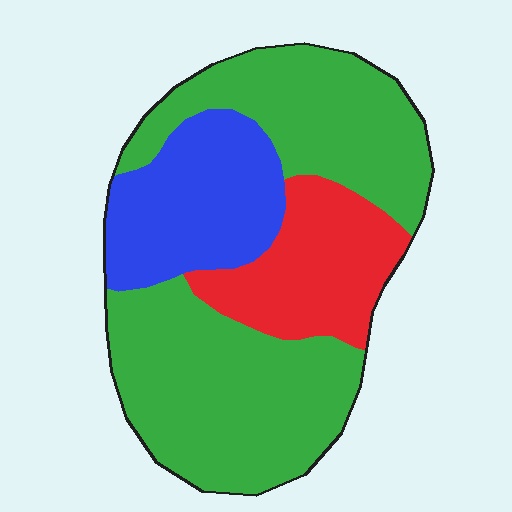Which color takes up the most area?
Green, at roughly 60%.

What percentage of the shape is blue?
Blue takes up about one fifth (1/5) of the shape.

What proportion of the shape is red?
Red takes up about one fifth (1/5) of the shape.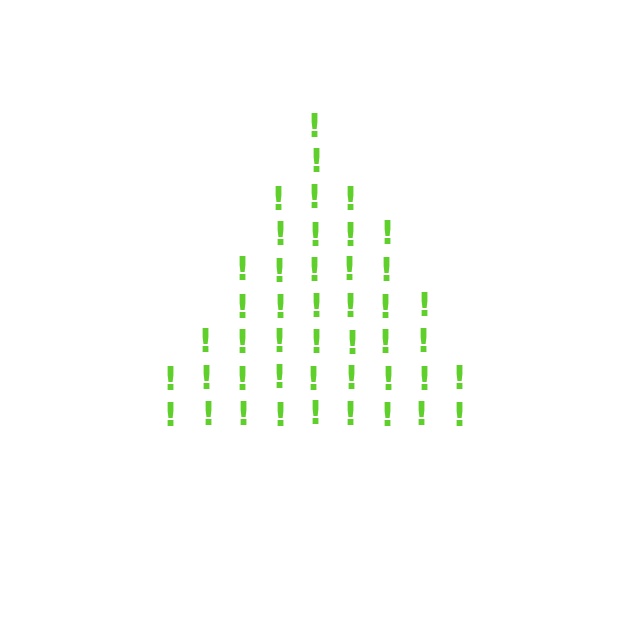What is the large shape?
The large shape is a triangle.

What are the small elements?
The small elements are exclamation marks.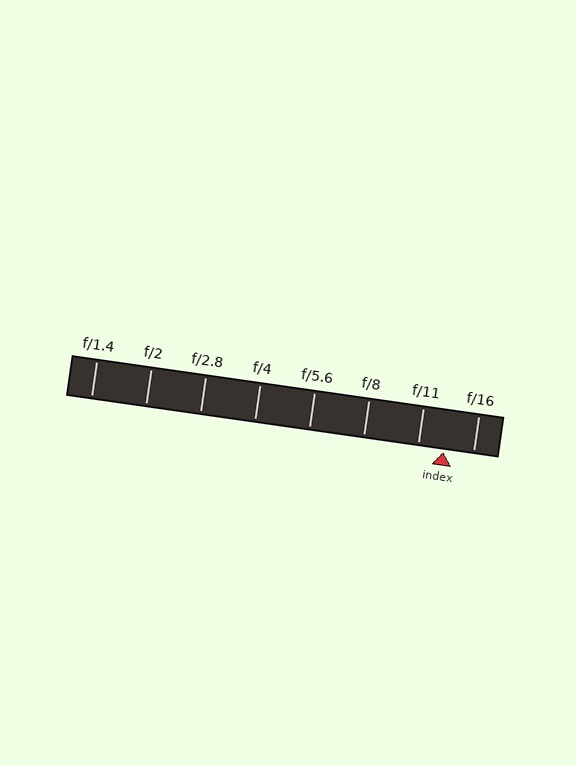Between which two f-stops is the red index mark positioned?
The index mark is between f/11 and f/16.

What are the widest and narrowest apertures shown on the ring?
The widest aperture shown is f/1.4 and the narrowest is f/16.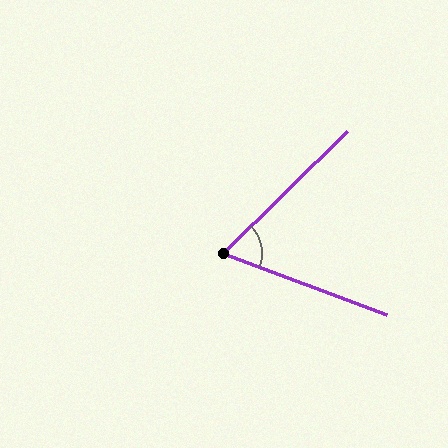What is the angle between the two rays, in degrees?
Approximately 65 degrees.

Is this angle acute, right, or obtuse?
It is acute.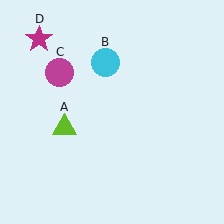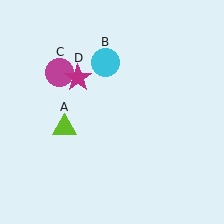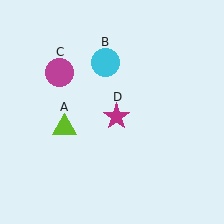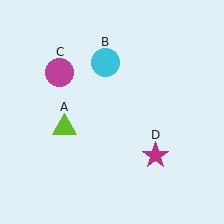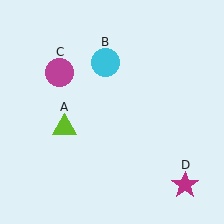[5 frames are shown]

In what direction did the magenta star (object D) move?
The magenta star (object D) moved down and to the right.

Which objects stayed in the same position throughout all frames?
Lime triangle (object A) and cyan circle (object B) and magenta circle (object C) remained stationary.